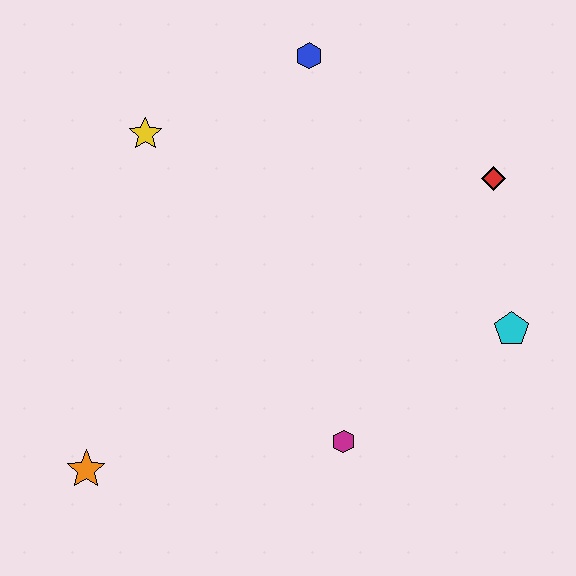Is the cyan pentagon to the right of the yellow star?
Yes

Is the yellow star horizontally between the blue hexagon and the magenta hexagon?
No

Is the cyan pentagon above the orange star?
Yes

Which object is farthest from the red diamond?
The orange star is farthest from the red diamond.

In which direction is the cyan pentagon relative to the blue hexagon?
The cyan pentagon is below the blue hexagon.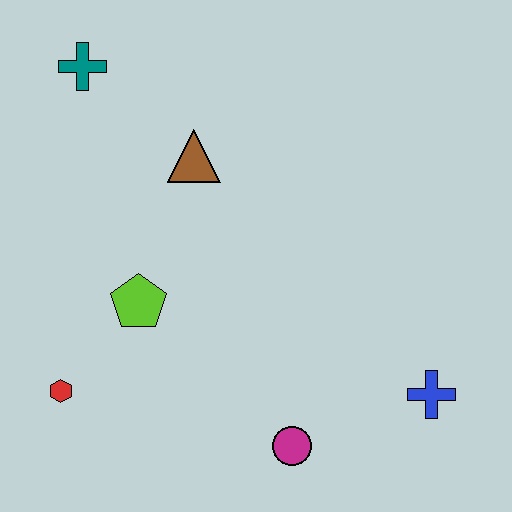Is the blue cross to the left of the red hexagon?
No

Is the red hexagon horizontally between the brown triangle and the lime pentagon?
No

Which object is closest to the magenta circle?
The blue cross is closest to the magenta circle.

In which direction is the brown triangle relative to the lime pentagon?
The brown triangle is above the lime pentagon.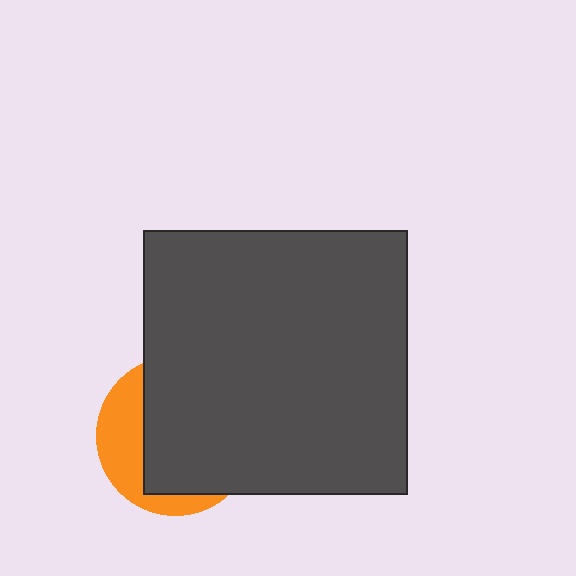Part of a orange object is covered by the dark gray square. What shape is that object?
It is a circle.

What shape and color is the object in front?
The object in front is a dark gray square.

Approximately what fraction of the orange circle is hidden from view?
Roughly 68% of the orange circle is hidden behind the dark gray square.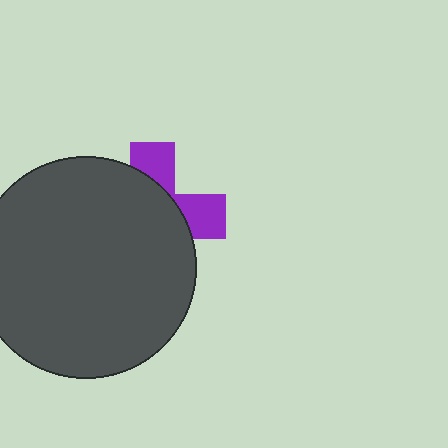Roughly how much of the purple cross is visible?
A small part of it is visible (roughly 32%).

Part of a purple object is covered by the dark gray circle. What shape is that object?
It is a cross.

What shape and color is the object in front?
The object in front is a dark gray circle.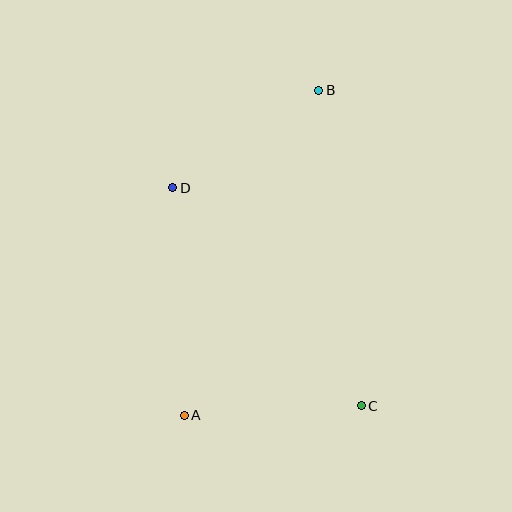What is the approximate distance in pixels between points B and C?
The distance between B and C is approximately 318 pixels.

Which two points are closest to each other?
Points B and D are closest to each other.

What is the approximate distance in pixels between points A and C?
The distance between A and C is approximately 177 pixels.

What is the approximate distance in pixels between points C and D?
The distance between C and D is approximately 288 pixels.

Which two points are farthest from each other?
Points A and B are farthest from each other.